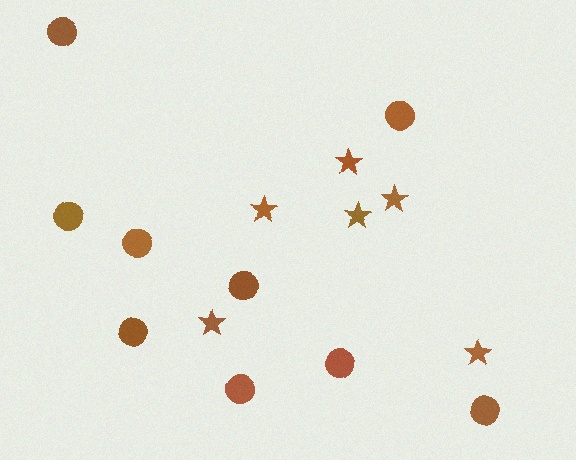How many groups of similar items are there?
There are 2 groups: one group of stars (6) and one group of circles (9).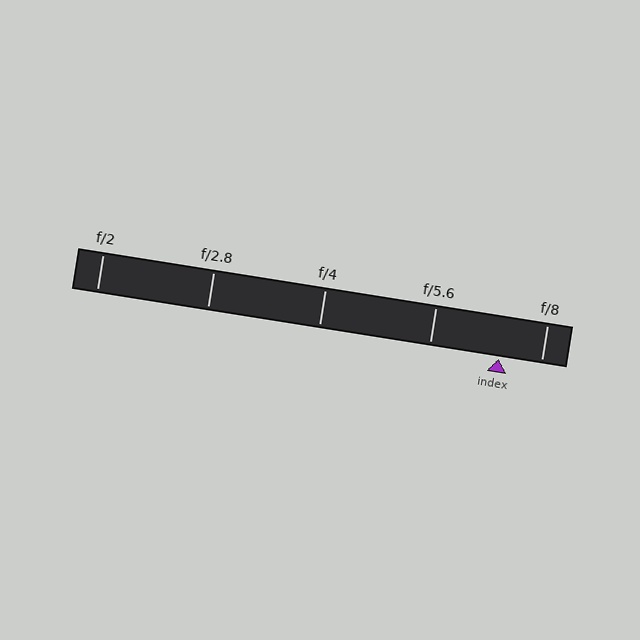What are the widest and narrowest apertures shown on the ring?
The widest aperture shown is f/2 and the narrowest is f/8.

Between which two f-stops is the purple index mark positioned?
The index mark is between f/5.6 and f/8.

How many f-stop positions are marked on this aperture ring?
There are 5 f-stop positions marked.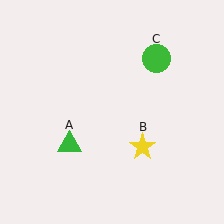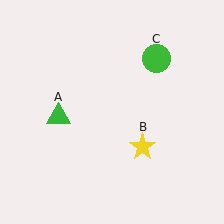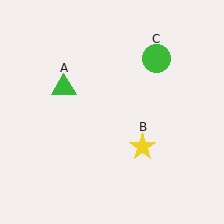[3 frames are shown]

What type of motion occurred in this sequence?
The green triangle (object A) rotated clockwise around the center of the scene.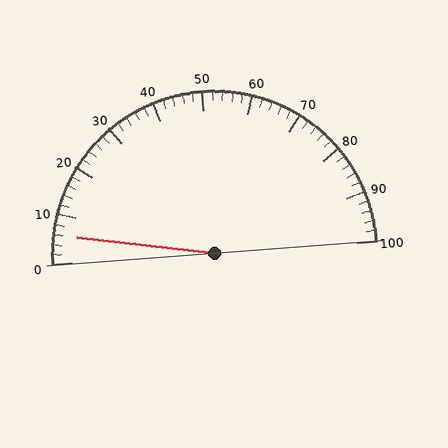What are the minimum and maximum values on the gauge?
The gauge ranges from 0 to 100.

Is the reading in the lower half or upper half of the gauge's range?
The reading is in the lower half of the range (0 to 100).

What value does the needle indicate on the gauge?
The needle indicates approximately 6.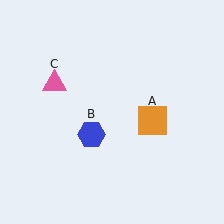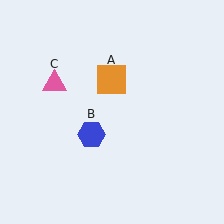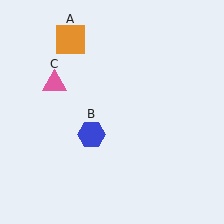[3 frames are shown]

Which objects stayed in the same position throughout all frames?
Blue hexagon (object B) and pink triangle (object C) remained stationary.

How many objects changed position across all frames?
1 object changed position: orange square (object A).